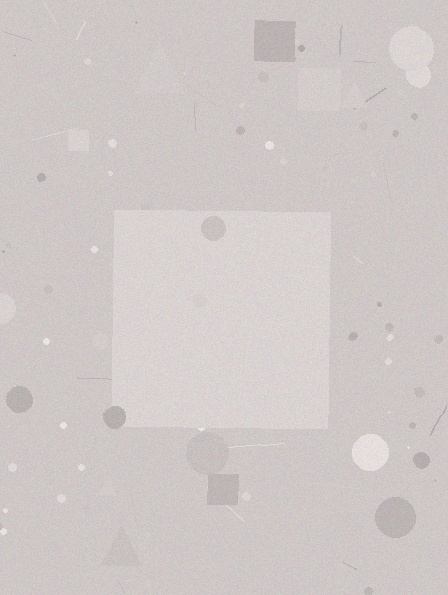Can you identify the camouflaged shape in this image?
The camouflaged shape is a square.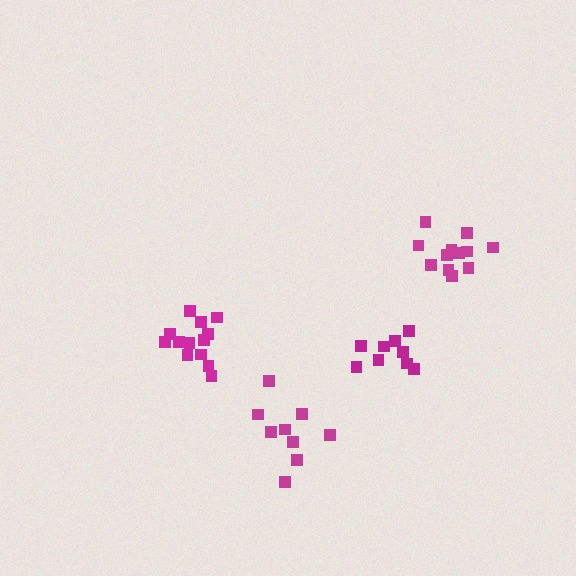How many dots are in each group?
Group 1: 9 dots, Group 2: 9 dots, Group 3: 12 dots, Group 4: 13 dots (43 total).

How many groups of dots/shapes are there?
There are 4 groups.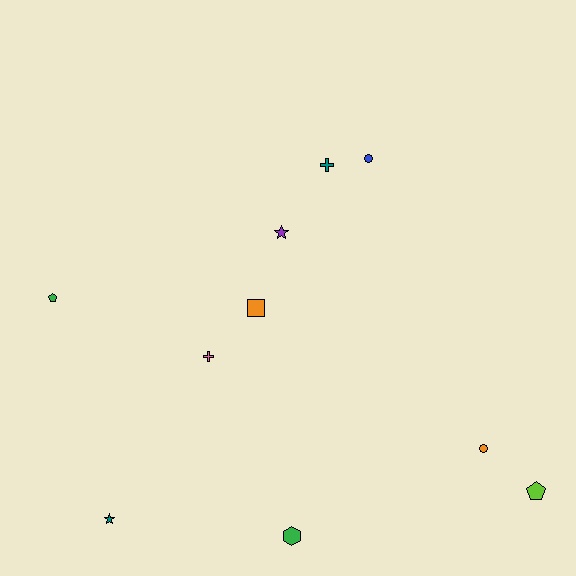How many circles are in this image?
There are 2 circles.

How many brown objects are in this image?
There are no brown objects.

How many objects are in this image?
There are 10 objects.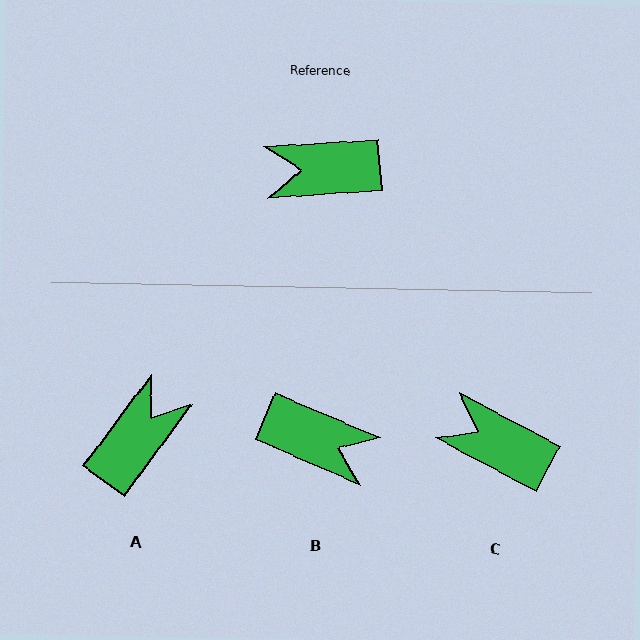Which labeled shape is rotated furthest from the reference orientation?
B, about 153 degrees away.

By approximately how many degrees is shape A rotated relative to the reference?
Approximately 130 degrees clockwise.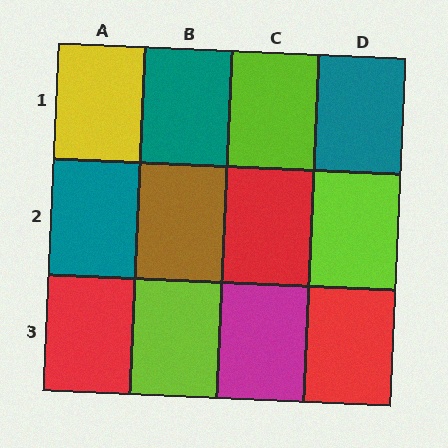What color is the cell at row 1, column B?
Teal.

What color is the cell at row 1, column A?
Yellow.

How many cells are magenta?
1 cell is magenta.